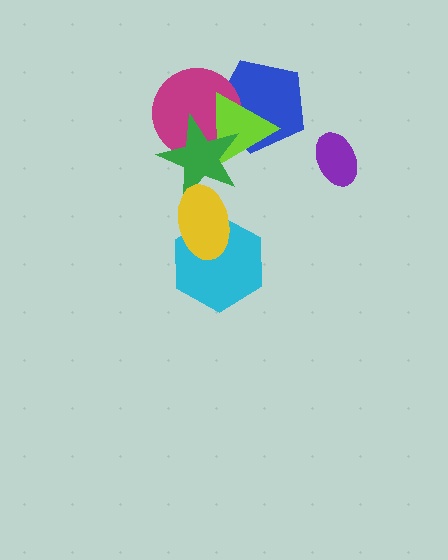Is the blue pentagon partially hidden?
Yes, it is partially covered by another shape.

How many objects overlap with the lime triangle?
3 objects overlap with the lime triangle.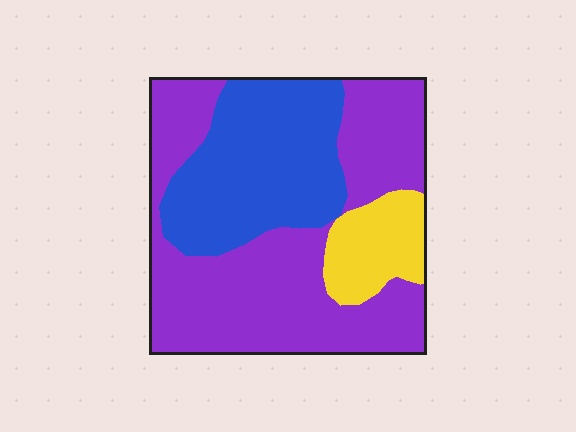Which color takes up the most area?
Purple, at roughly 55%.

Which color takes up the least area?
Yellow, at roughly 10%.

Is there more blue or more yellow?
Blue.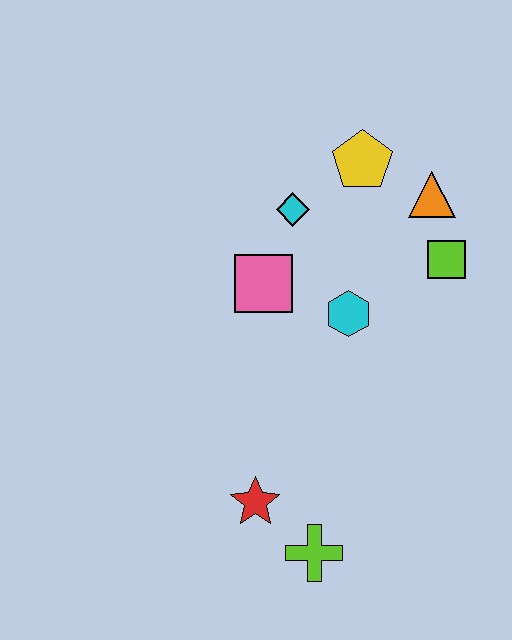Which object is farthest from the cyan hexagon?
The lime cross is farthest from the cyan hexagon.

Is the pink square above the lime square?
No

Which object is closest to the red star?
The lime cross is closest to the red star.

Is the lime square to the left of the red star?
No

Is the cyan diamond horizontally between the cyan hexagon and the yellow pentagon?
No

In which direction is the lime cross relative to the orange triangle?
The lime cross is below the orange triangle.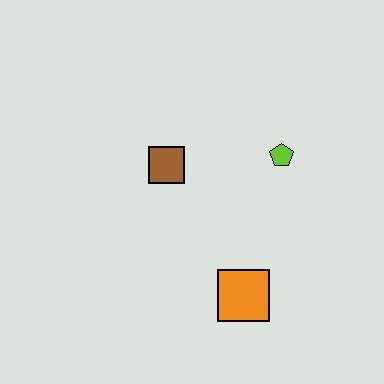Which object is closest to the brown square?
The lime pentagon is closest to the brown square.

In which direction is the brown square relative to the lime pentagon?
The brown square is to the left of the lime pentagon.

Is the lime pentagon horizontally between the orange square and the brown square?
No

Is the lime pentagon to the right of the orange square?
Yes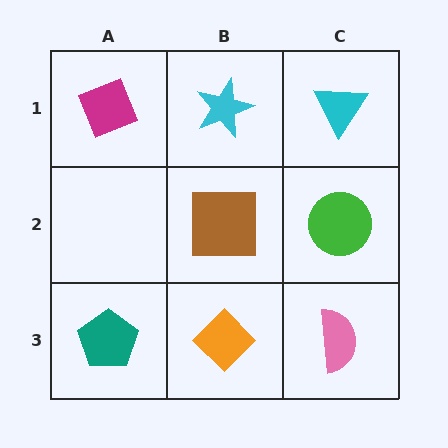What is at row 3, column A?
A teal pentagon.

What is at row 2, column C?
A green circle.